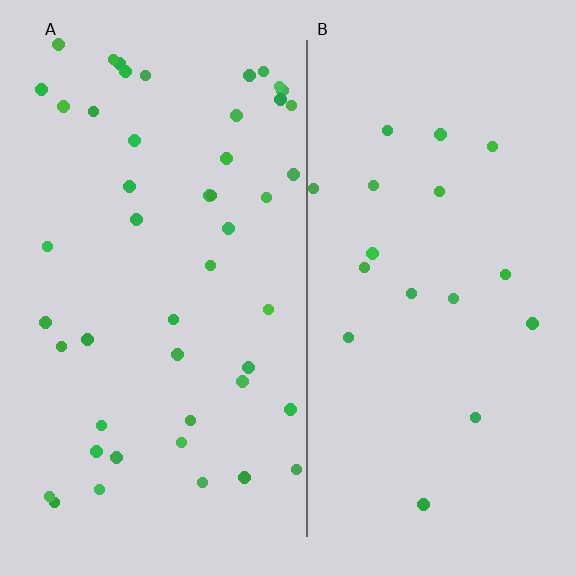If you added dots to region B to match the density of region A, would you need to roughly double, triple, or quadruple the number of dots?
Approximately triple.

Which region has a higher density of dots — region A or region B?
A (the left).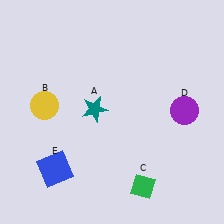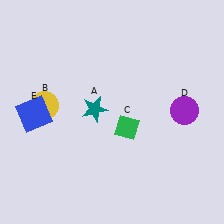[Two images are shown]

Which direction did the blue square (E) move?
The blue square (E) moved up.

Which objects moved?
The objects that moved are: the green diamond (C), the blue square (E).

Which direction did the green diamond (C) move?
The green diamond (C) moved up.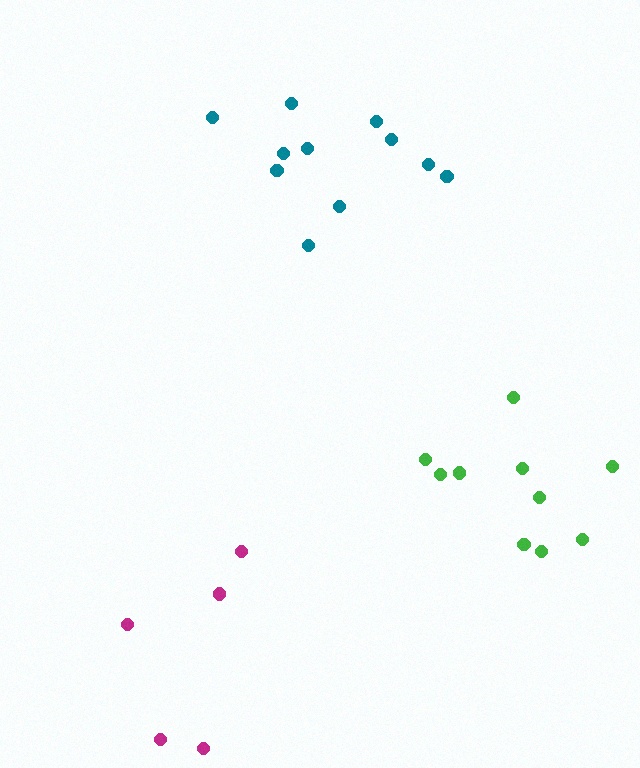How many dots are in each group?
Group 1: 10 dots, Group 2: 5 dots, Group 3: 11 dots (26 total).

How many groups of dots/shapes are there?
There are 3 groups.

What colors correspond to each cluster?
The clusters are colored: green, magenta, teal.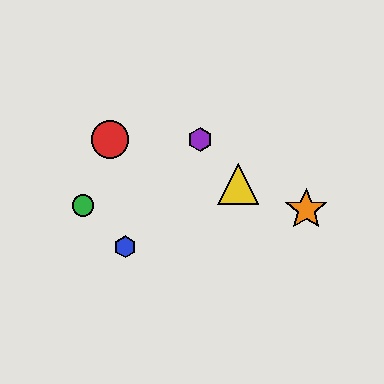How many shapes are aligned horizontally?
2 shapes (the red circle, the purple hexagon) are aligned horizontally.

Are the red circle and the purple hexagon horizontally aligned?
Yes, both are at y≈140.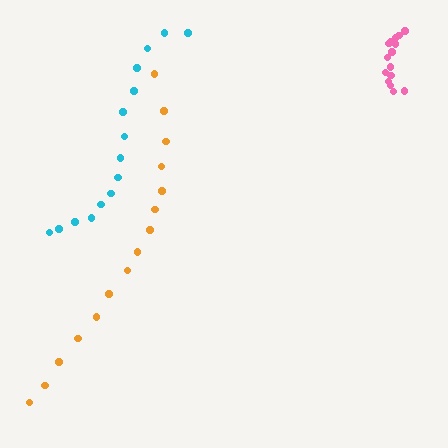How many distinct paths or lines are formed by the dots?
There are 3 distinct paths.